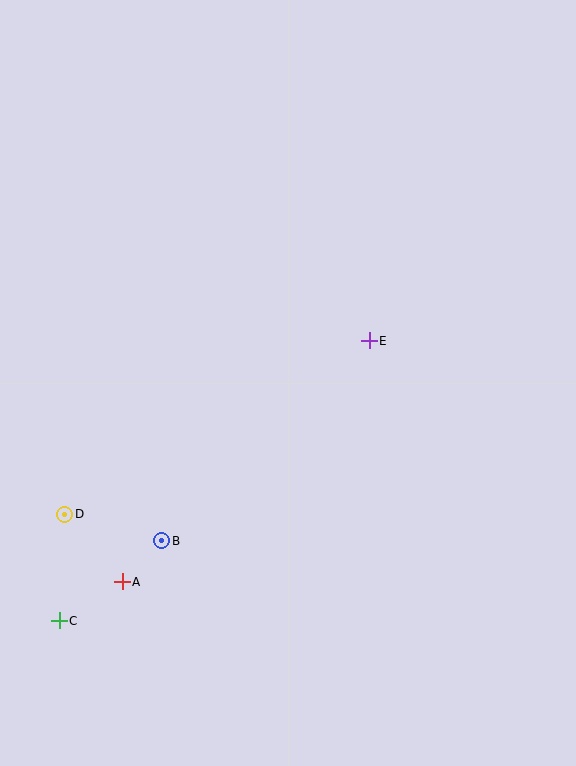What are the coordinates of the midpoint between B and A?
The midpoint between B and A is at (142, 561).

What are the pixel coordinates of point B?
Point B is at (162, 541).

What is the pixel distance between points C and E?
The distance between C and E is 418 pixels.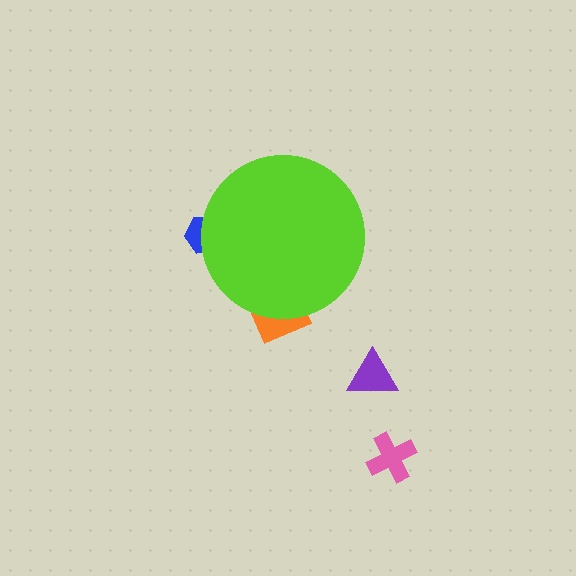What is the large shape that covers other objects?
A lime circle.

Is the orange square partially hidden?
Yes, the orange square is partially hidden behind the lime circle.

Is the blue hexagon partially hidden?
Yes, the blue hexagon is partially hidden behind the lime circle.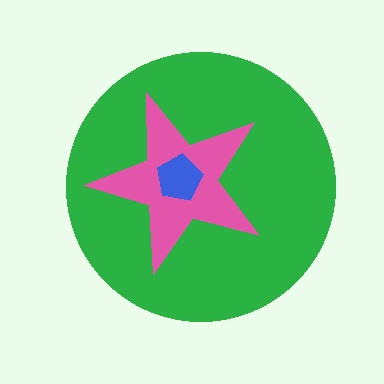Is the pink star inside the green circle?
Yes.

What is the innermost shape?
The blue pentagon.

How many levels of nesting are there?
3.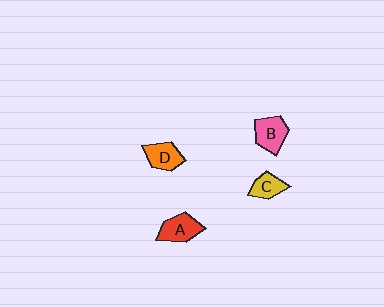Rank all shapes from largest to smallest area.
From largest to smallest: B (pink), A (red), D (orange), C (yellow).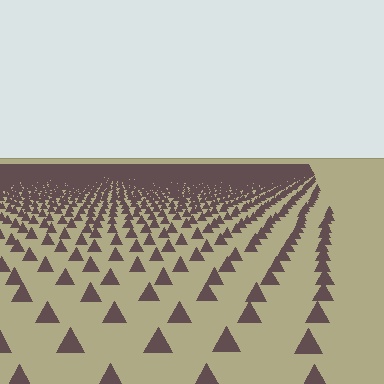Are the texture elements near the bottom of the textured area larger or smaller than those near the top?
Larger. Near the bottom, elements are closer to the viewer and appear at a bigger on-screen size.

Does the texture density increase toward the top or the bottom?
Density increases toward the top.